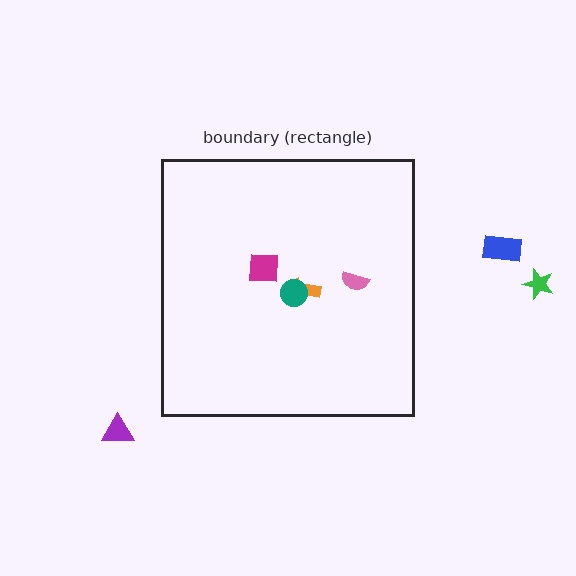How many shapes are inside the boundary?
4 inside, 3 outside.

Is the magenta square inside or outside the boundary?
Inside.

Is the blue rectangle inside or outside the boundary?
Outside.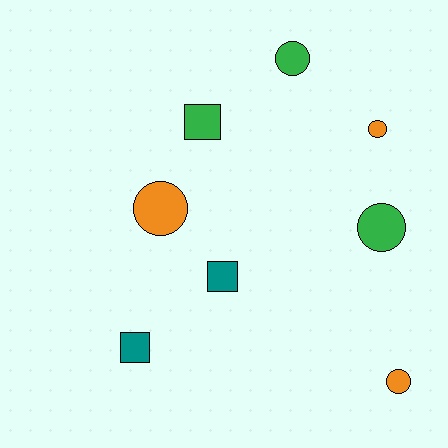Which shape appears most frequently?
Circle, with 5 objects.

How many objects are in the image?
There are 8 objects.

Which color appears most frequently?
Green, with 3 objects.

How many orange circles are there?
There are 3 orange circles.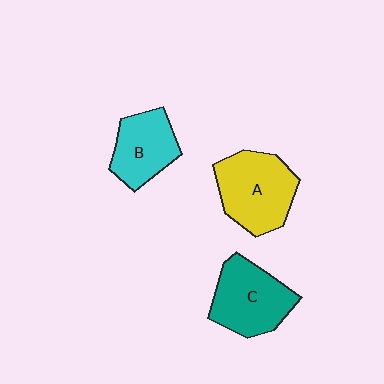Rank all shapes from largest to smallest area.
From largest to smallest: A (yellow), C (teal), B (cyan).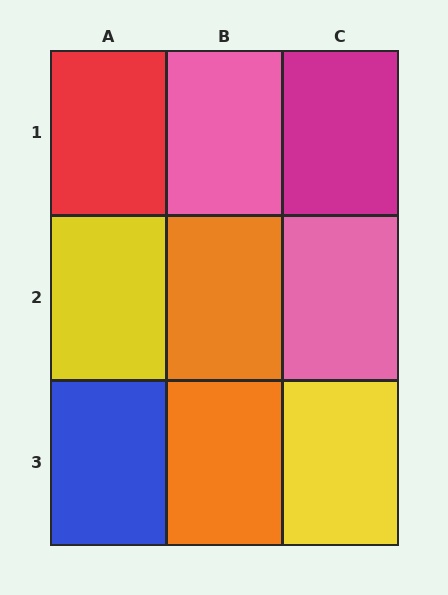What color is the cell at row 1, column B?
Pink.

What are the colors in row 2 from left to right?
Yellow, orange, pink.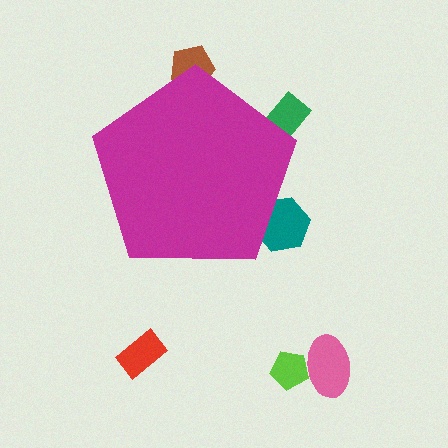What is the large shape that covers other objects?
A magenta pentagon.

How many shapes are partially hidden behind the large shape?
3 shapes are partially hidden.